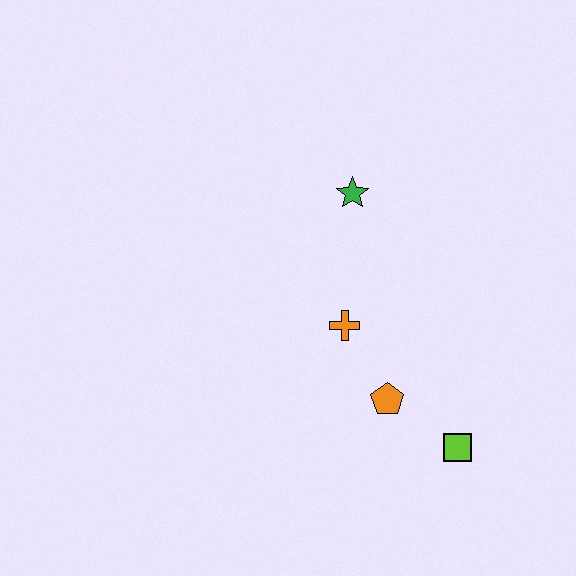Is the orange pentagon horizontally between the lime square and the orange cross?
Yes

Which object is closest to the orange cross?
The orange pentagon is closest to the orange cross.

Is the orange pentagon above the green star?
No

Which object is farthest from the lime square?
The green star is farthest from the lime square.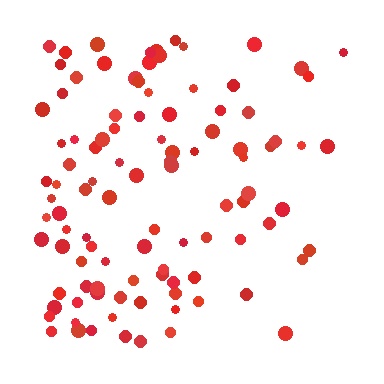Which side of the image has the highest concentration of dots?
The left.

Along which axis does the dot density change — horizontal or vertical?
Horizontal.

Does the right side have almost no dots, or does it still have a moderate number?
Still a moderate number, just noticeably fewer than the left.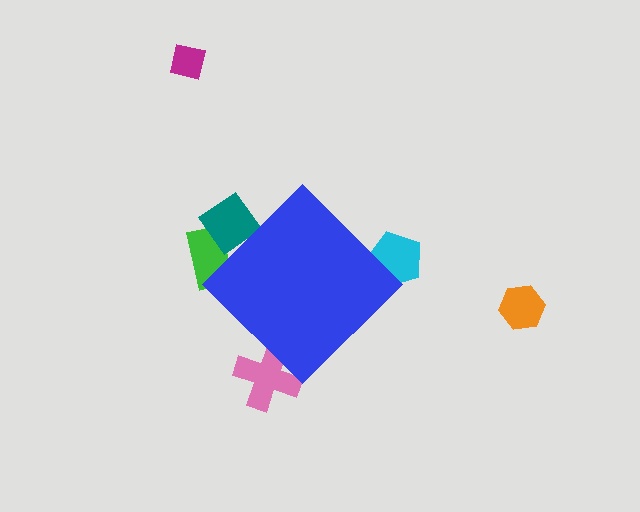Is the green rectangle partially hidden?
Yes, the green rectangle is partially hidden behind the blue diamond.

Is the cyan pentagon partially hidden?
Yes, the cyan pentagon is partially hidden behind the blue diamond.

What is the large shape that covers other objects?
A blue diamond.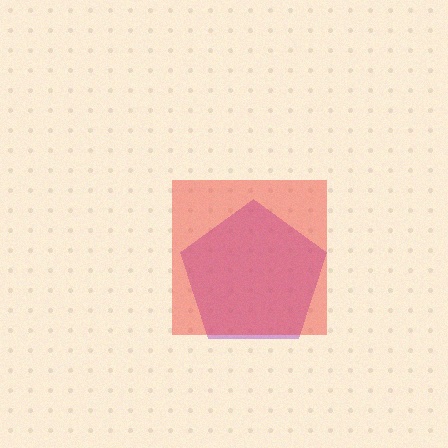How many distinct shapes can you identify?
There are 2 distinct shapes: a purple pentagon, a red square.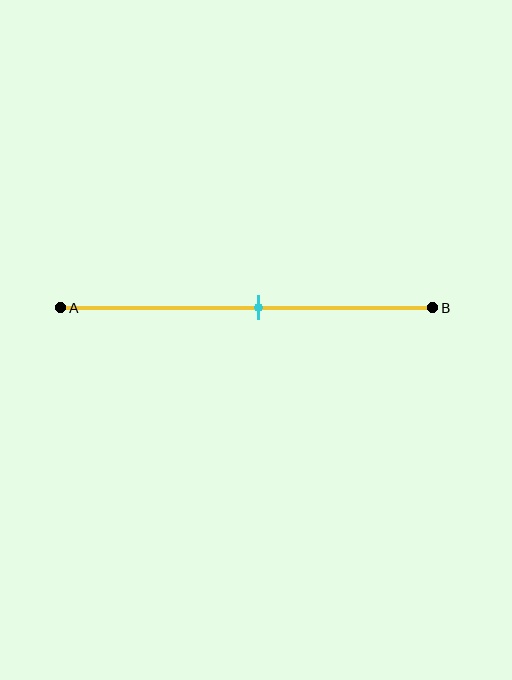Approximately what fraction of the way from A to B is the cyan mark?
The cyan mark is approximately 55% of the way from A to B.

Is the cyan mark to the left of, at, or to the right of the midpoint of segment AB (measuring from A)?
The cyan mark is to the right of the midpoint of segment AB.